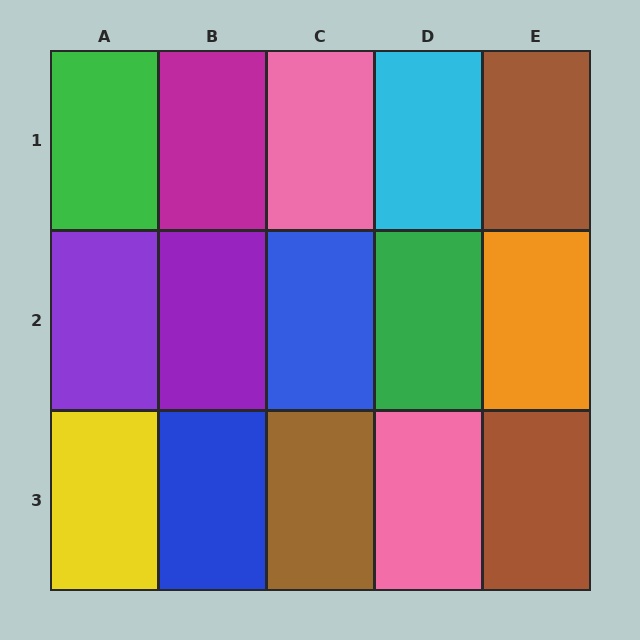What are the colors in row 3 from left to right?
Yellow, blue, brown, pink, brown.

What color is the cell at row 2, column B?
Purple.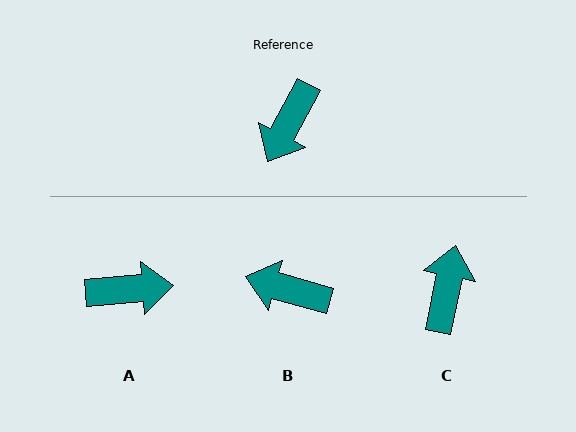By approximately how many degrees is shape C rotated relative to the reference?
Approximately 163 degrees clockwise.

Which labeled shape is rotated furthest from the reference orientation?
C, about 163 degrees away.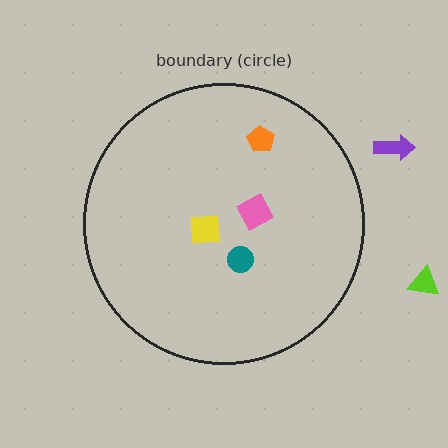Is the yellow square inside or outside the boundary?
Inside.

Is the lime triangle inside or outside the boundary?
Outside.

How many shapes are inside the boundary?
4 inside, 2 outside.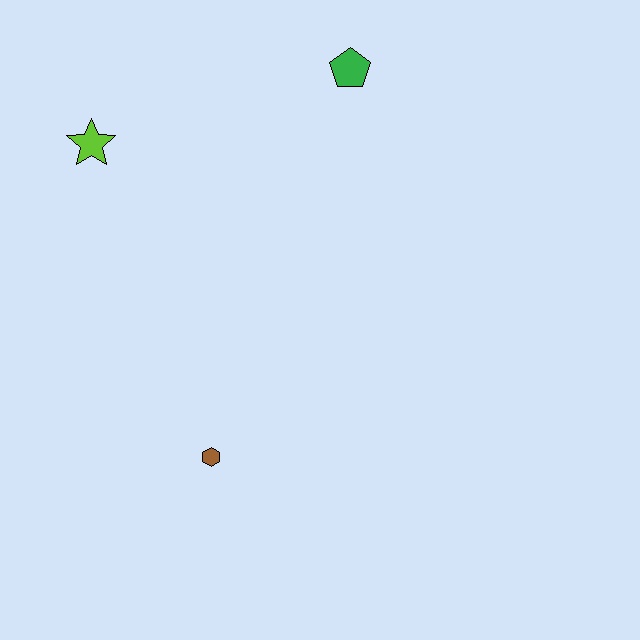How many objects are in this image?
There are 3 objects.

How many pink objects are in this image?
There are no pink objects.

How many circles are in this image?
There are no circles.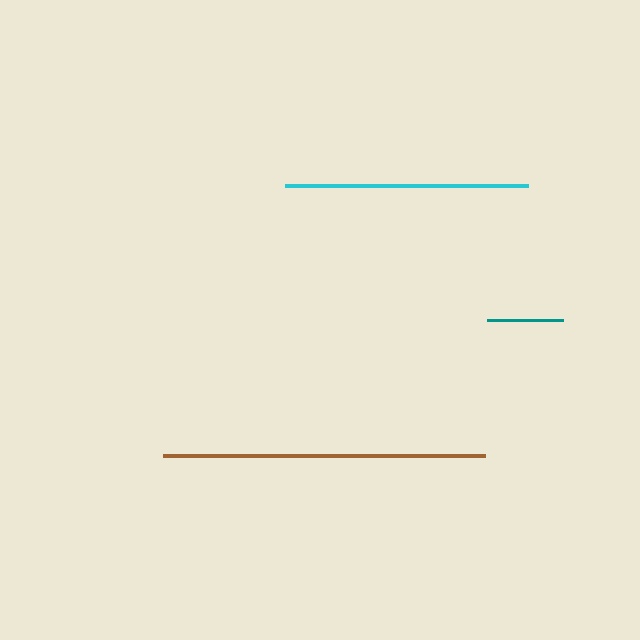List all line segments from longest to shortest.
From longest to shortest: brown, cyan, teal.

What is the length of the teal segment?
The teal segment is approximately 77 pixels long.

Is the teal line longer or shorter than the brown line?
The brown line is longer than the teal line.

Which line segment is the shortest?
The teal line is the shortest at approximately 77 pixels.